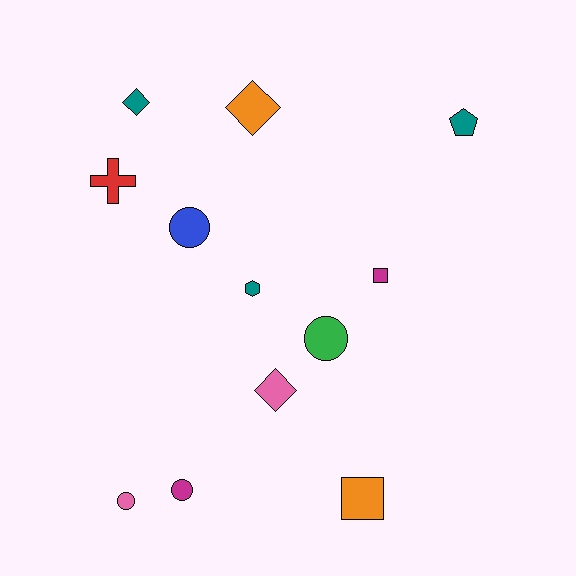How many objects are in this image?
There are 12 objects.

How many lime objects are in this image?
There are no lime objects.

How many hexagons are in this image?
There is 1 hexagon.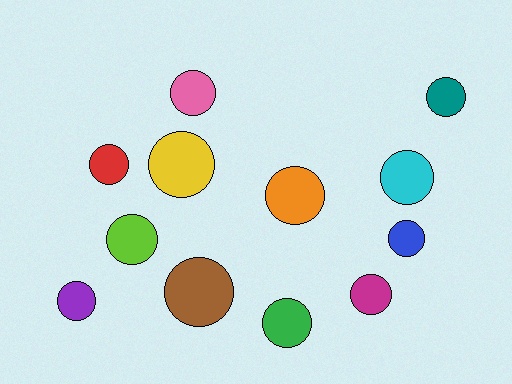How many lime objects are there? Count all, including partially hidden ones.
There is 1 lime object.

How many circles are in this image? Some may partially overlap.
There are 12 circles.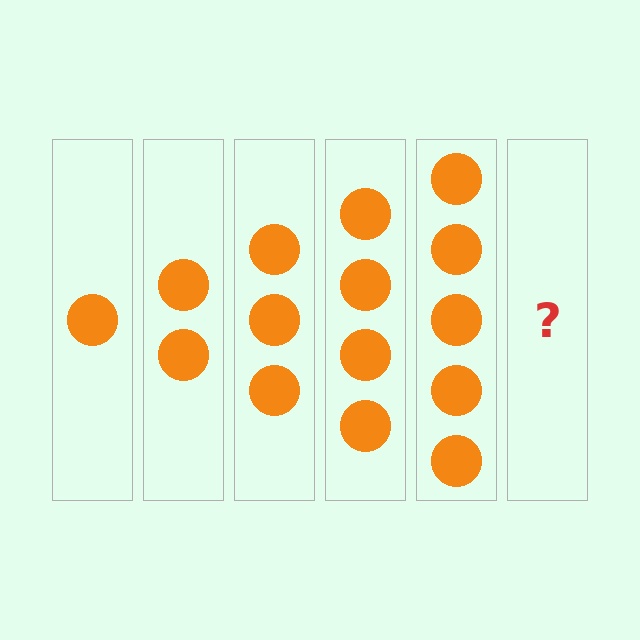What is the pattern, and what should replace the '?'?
The pattern is that each step adds one more circle. The '?' should be 6 circles.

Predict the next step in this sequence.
The next step is 6 circles.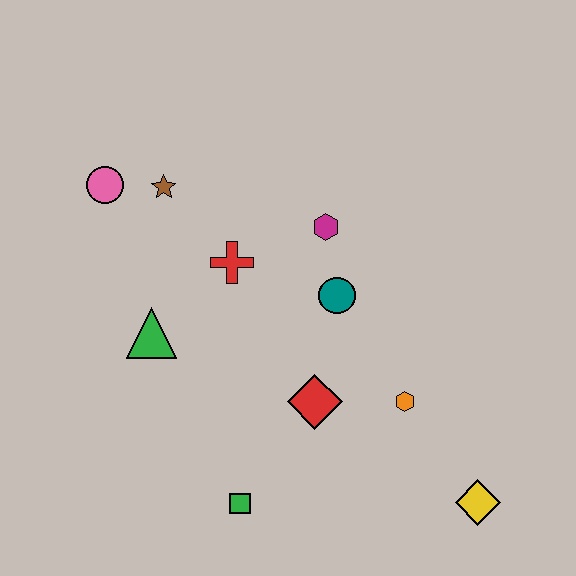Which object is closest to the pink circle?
The brown star is closest to the pink circle.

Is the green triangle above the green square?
Yes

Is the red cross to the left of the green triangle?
No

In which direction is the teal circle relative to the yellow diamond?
The teal circle is above the yellow diamond.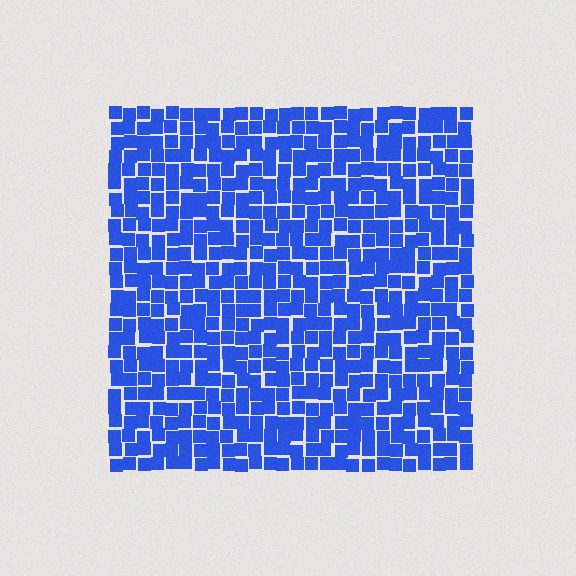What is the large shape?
The large shape is a square.